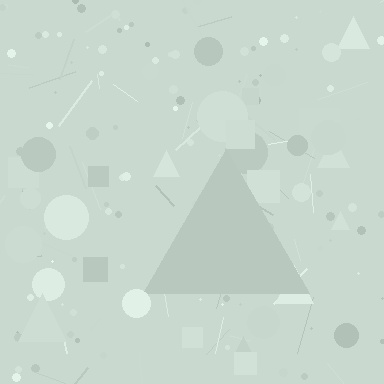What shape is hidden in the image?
A triangle is hidden in the image.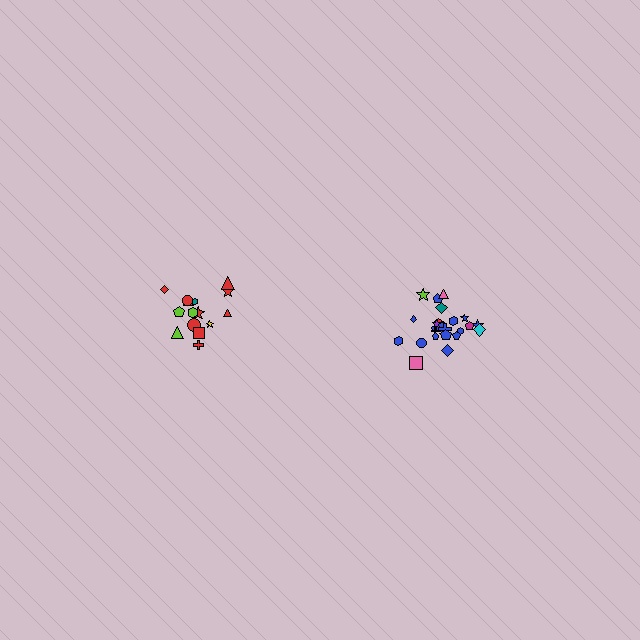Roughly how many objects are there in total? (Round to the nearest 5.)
Roughly 40 objects in total.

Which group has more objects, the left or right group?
The right group.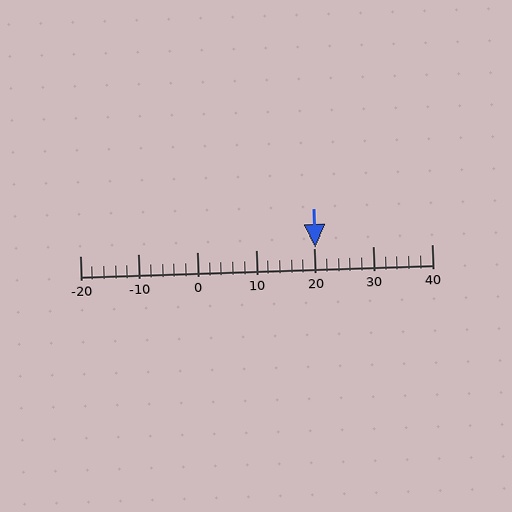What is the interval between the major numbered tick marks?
The major tick marks are spaced 10 units apart.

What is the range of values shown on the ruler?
The ruler shows values from -20 to 40.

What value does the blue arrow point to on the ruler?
The blue arrow points to approximately 20.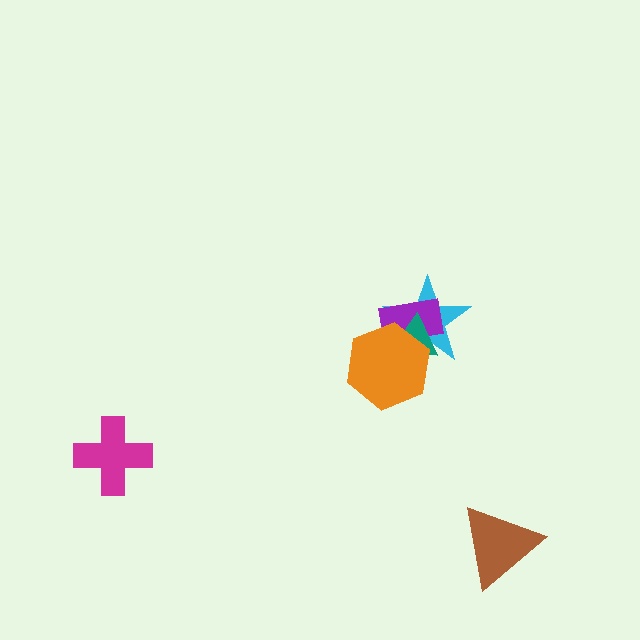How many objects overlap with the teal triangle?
3 objects overlap with the teal triangle.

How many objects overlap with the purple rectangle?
3 objects overlap with the purple rectangle.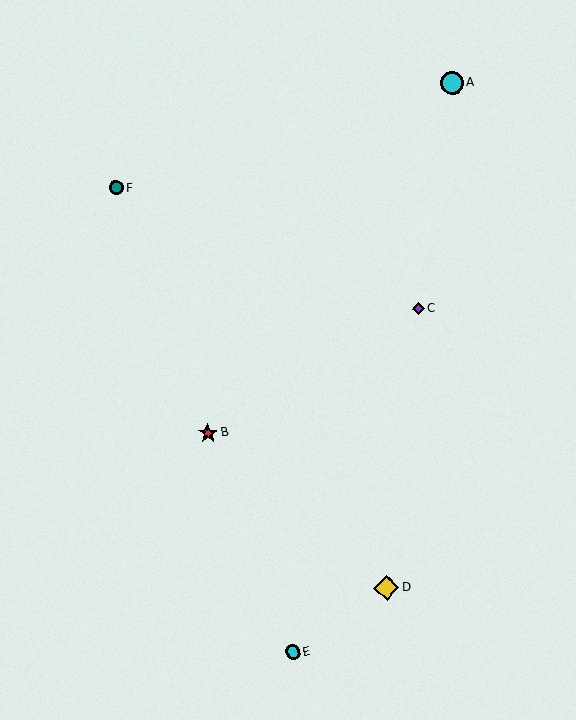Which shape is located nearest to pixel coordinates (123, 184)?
The teal circle (labeled F) at (116, 188) is nearest to that location.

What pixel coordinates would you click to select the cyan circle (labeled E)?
Click at (293, 652) to select the cyan circle E.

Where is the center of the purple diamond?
The center of the purple diamond is at (418, 309).